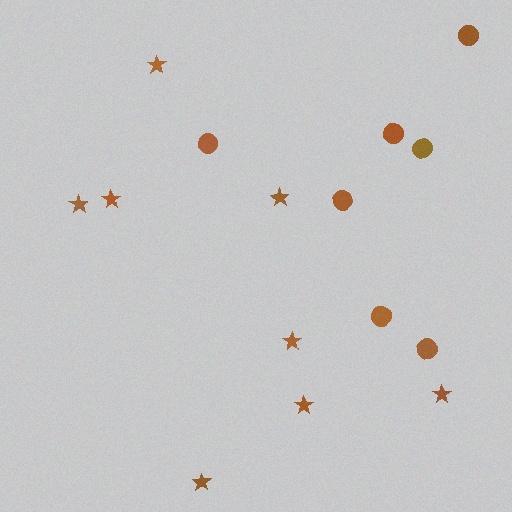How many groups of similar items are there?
There are 2 groups: one group of stars (8) and one group of circles (7).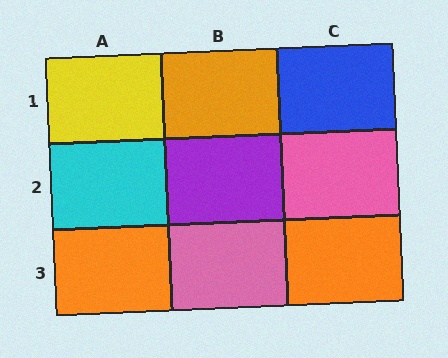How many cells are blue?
1 cell is blue.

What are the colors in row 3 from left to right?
Orange, pink, orange.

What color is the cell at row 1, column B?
Orange.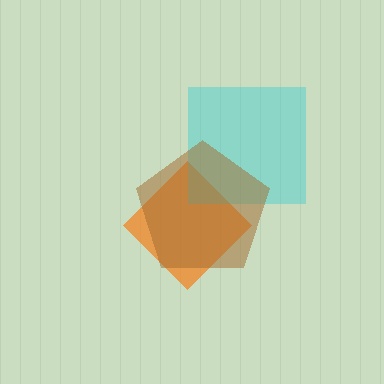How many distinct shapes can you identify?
There are 3 distinct shapes: an orange diamond, a cyan square, a brown pentagon.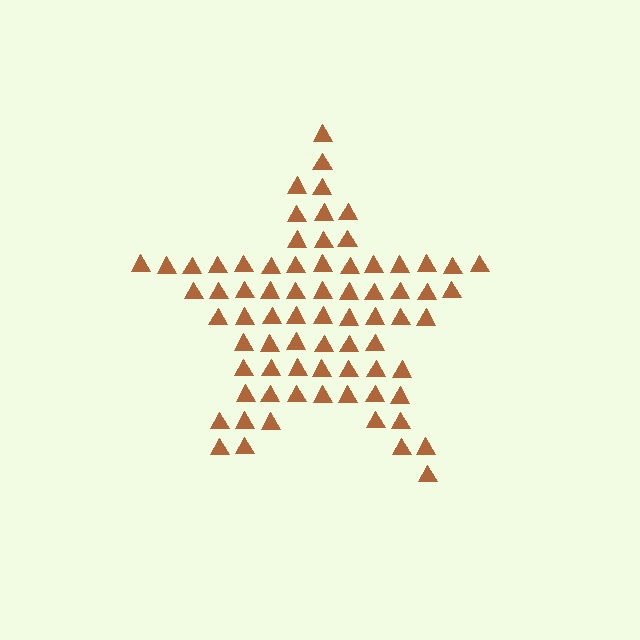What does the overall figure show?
The overall figure shows a star.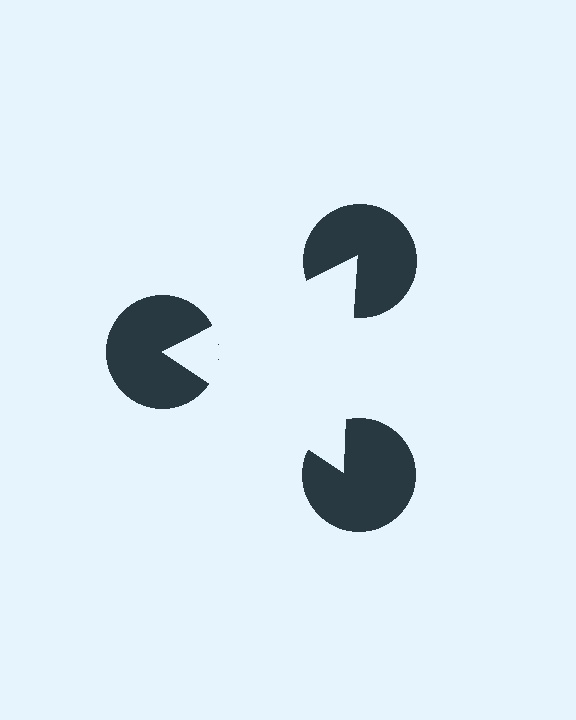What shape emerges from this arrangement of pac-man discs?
An illusory triangle — its edges are inferred from the aligned wedge cuts in the pac-man discs, not physically drawn.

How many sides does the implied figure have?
3 sides.